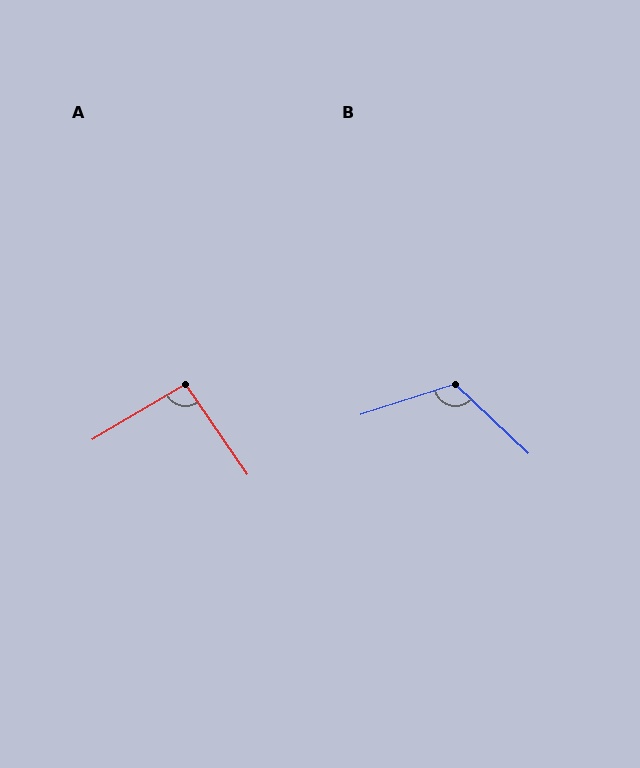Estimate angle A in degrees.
Approximately 94 degrees.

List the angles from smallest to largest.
A (94°), B (119°).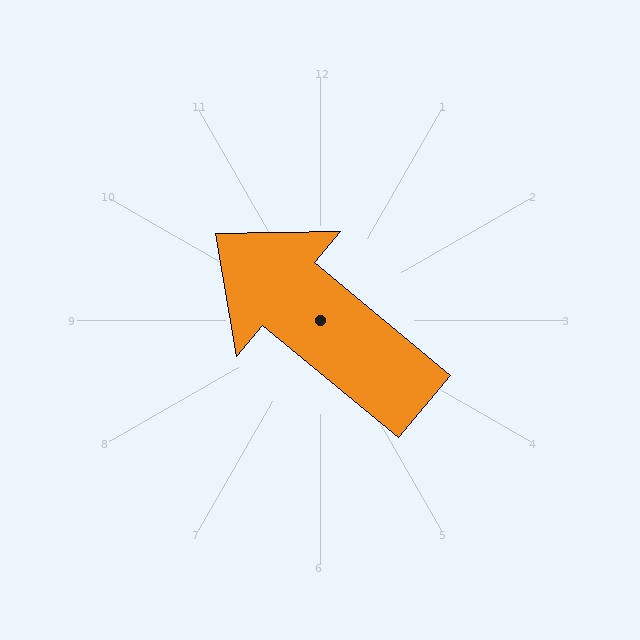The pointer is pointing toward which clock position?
Roughly 10 o'clock.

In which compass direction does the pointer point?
Northwest.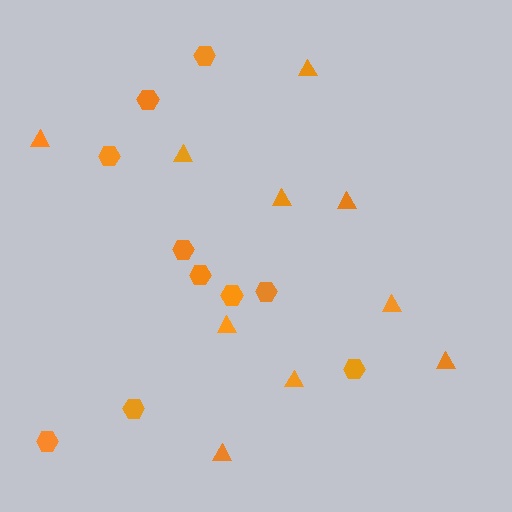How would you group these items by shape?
There are 2 groups: one group of triangles (10) and one group of hexagons (10).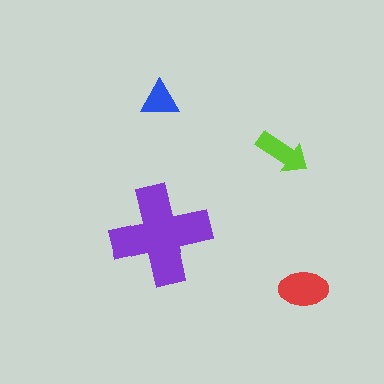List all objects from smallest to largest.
The blue triangle, the lime arrow, the red ellipse, the purple cross.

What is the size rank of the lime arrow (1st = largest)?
3rd.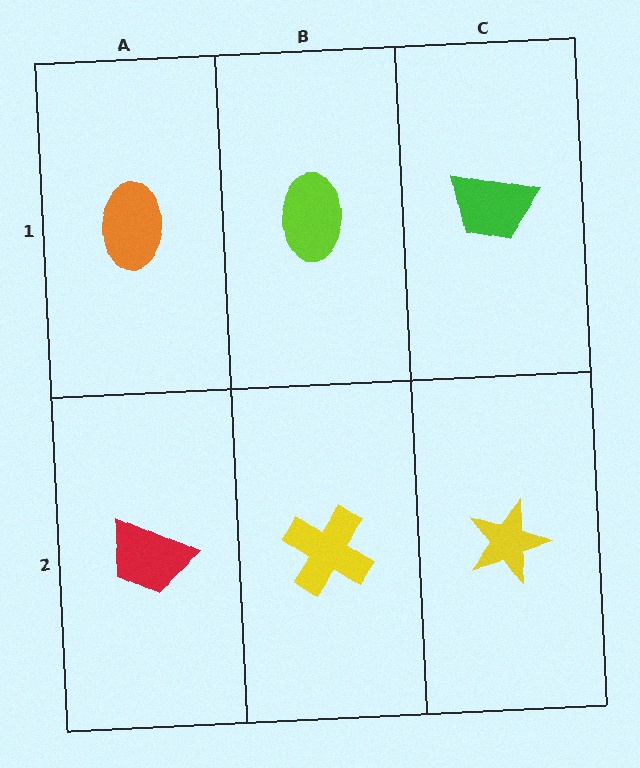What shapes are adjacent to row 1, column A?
A red trapezoid (row 2, column A), a lime ellipse (row 1, column B).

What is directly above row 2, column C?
A green trapezoid.